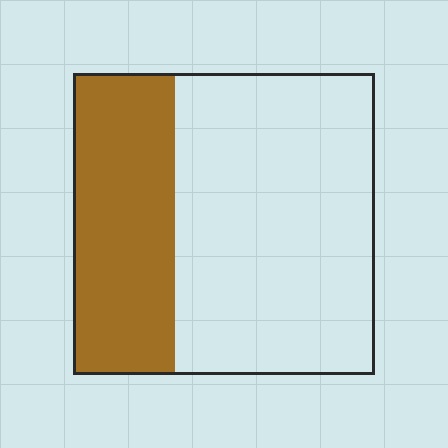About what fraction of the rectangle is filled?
About one third (1/3).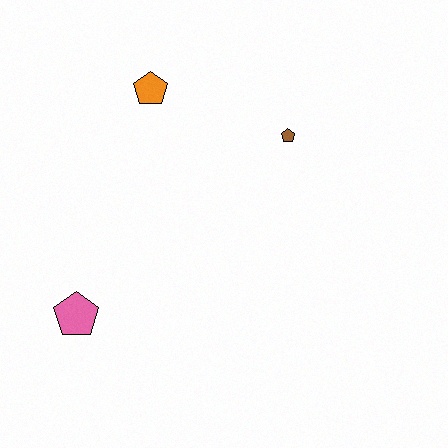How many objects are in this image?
There are 3 objects.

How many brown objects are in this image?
There is 1 brown object.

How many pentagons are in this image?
There are 3 pentagons.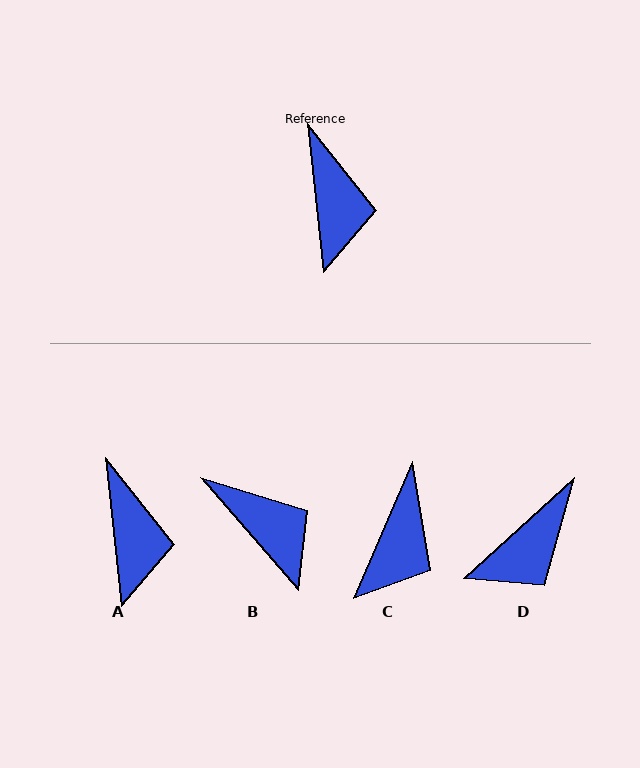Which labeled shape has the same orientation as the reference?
A.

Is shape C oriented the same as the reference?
No, it is off by about 30 degrees.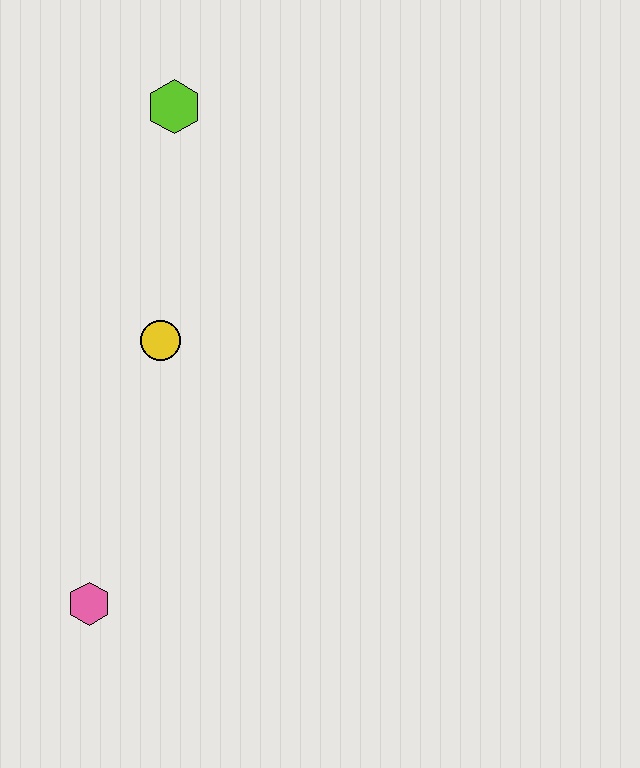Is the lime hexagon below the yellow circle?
No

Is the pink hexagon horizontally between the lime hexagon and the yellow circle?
No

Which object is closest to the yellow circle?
The lime hexagon is closest to the yellow circle.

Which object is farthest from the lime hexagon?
The pink hexagon is farthest from the lime hexagon.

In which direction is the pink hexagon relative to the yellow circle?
The pink hexagon is below the yellow circle.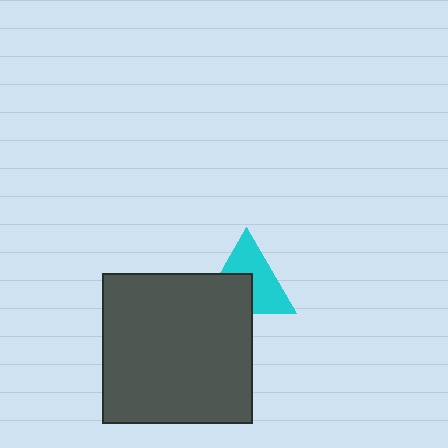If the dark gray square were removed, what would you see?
You would see the complete cyan triangle.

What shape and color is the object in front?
The object in front is a dark gray square.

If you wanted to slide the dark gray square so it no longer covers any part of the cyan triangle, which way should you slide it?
Slide it toward the lower-left — that is the most direct way to separate the two shapes.